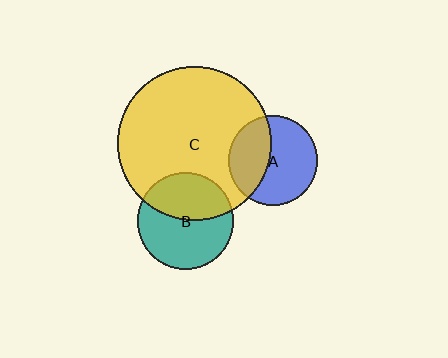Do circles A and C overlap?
Yes.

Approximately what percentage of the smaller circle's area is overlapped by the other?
Approximately 40%.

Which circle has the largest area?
Circle C (yellow).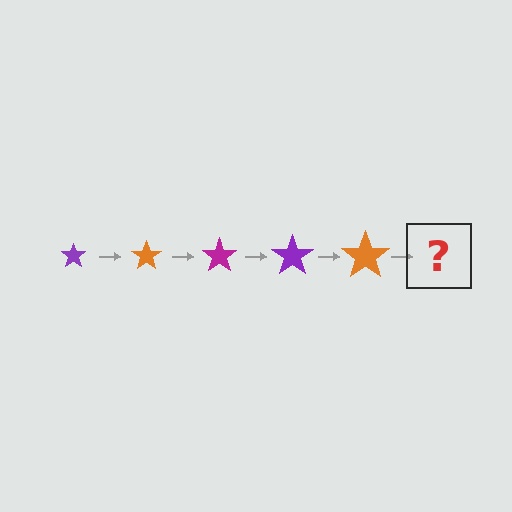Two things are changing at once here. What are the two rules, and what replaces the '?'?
The two rules are that the star grows larger each step and the color cycles through purple, orange, and magenta. The '?' should be a magenta star, larger than the previous one.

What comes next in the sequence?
The next element should be a magenta star, larger than the previous one.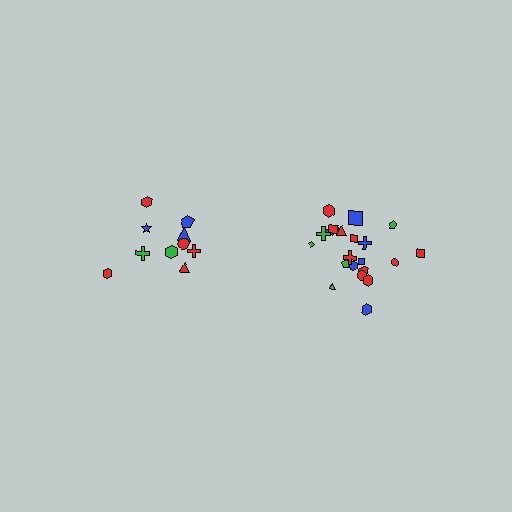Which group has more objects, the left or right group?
The right group.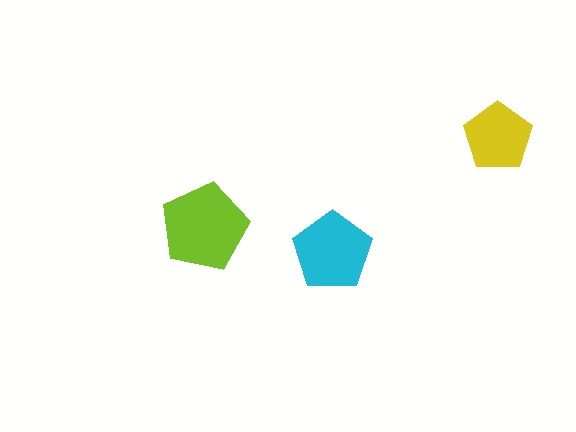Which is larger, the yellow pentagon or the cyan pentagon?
The cyan one.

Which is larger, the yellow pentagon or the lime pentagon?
The lime one.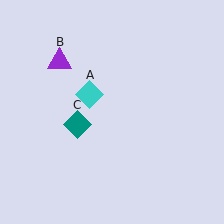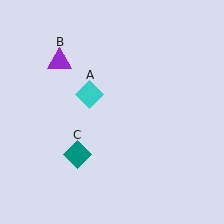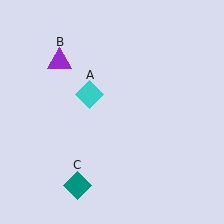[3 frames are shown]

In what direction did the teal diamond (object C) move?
The teal diamond (object C) moved down.